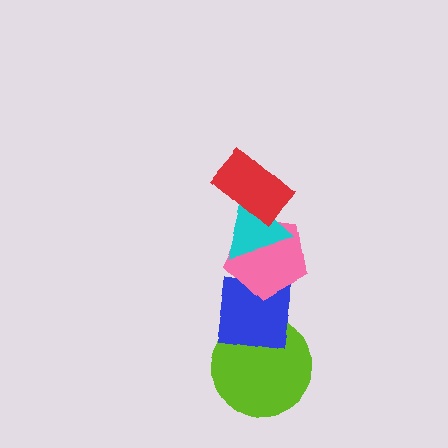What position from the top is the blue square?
The blue square is 4th from the top.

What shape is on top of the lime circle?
The blue square is on top of the lime circle.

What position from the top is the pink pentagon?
The pink pentagon is 3rd from the top.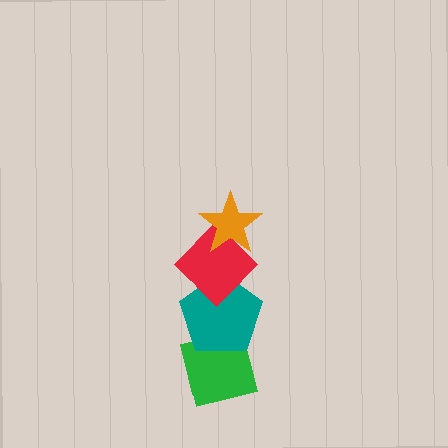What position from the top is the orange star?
The orange star is 1st from the top.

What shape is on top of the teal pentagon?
The red diamond is on top of the teal pentagon.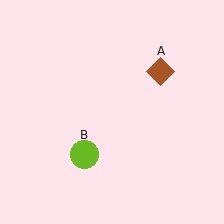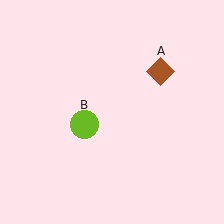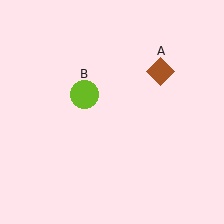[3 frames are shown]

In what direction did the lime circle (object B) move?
The lime circle (object B) moved up.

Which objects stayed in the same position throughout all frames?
Brown diamond (object A) remained stationary.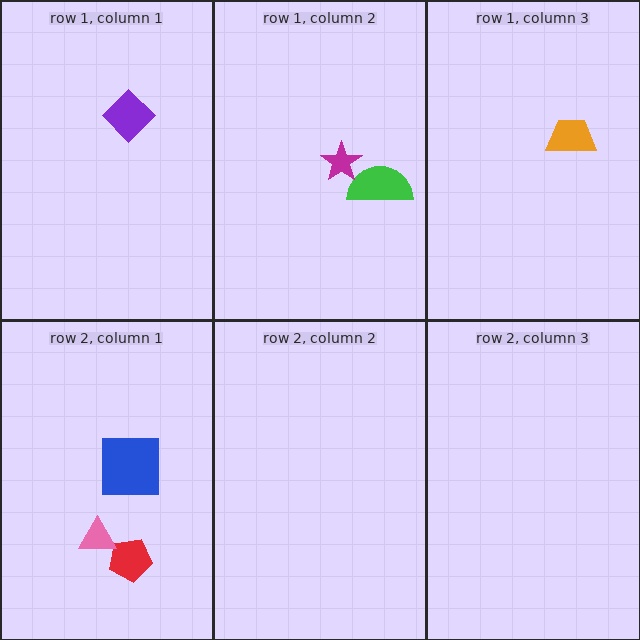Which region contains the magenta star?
The row 1, column 2 region.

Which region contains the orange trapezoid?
The row 1, column 3 region.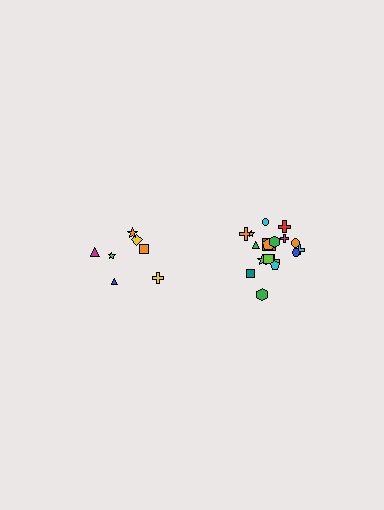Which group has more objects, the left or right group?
The right group.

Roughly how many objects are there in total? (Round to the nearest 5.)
Roughly 25 objects in total.